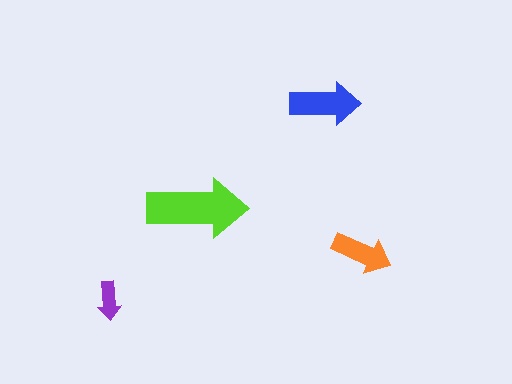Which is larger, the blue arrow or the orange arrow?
The blue one.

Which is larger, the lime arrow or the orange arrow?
The lime one.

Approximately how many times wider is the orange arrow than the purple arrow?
About 1.5 times wider.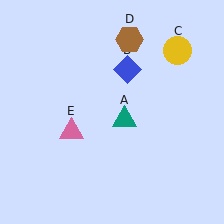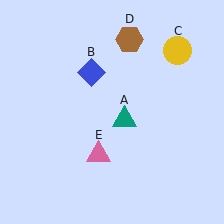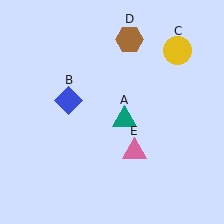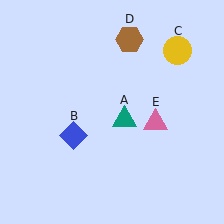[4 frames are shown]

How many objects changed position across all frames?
2 objects changed position: blue diamond (object B), pink triangle (object E).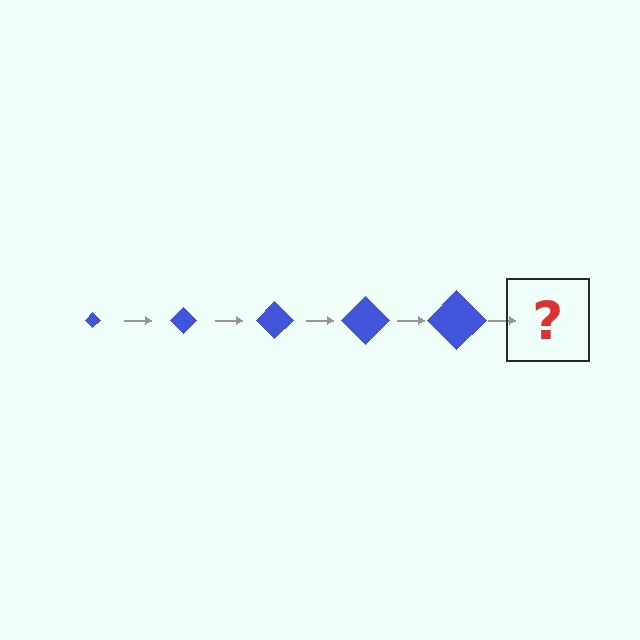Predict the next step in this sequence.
The next step is a blue diamond, larger than the previous one.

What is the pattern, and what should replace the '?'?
The pattern is that the diamond gets progressively larger each step. The '?' should be a blue diamond, larger than the previous one.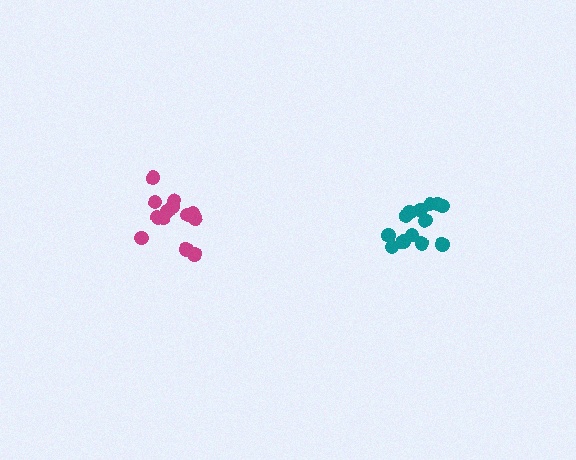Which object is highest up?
The magenta cluster is topmost.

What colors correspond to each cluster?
The clusters are colored: magenta, teal.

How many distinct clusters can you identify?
There are 2 distinct clusters.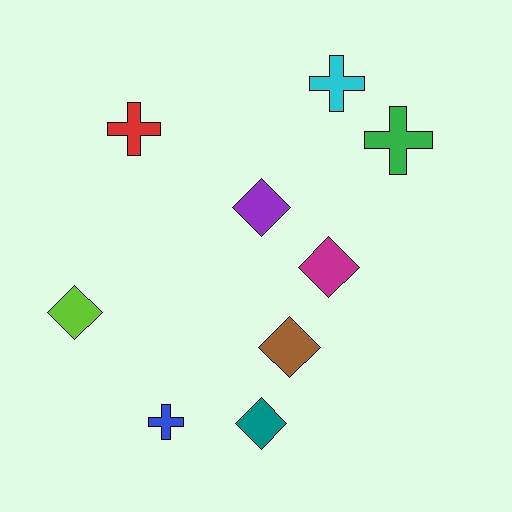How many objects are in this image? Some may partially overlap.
There are 9 objects.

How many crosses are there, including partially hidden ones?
There are 4 crosses.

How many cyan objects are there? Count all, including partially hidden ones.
There is 1 cyan object.